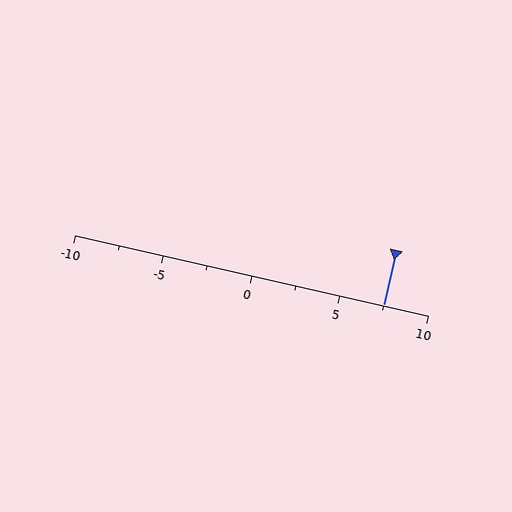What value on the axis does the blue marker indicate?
The marker indicates approximately 7.5.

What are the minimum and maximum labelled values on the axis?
The axis runs from -10 to 10.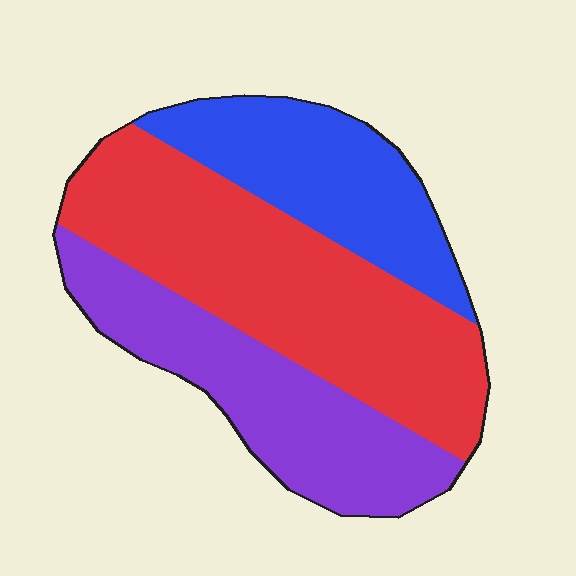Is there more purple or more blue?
Purple.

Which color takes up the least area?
Blue, at roughly 25%.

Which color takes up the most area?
Red, at roughly 45%.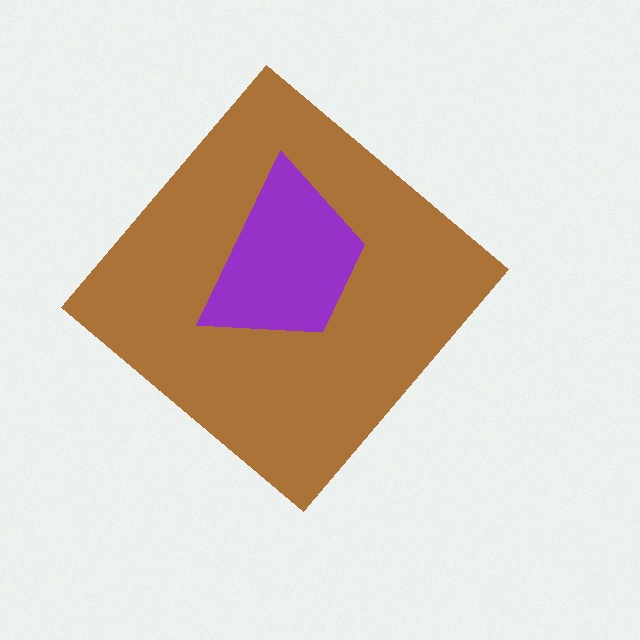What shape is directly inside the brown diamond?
The purple trapezoid.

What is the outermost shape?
The brown diamond.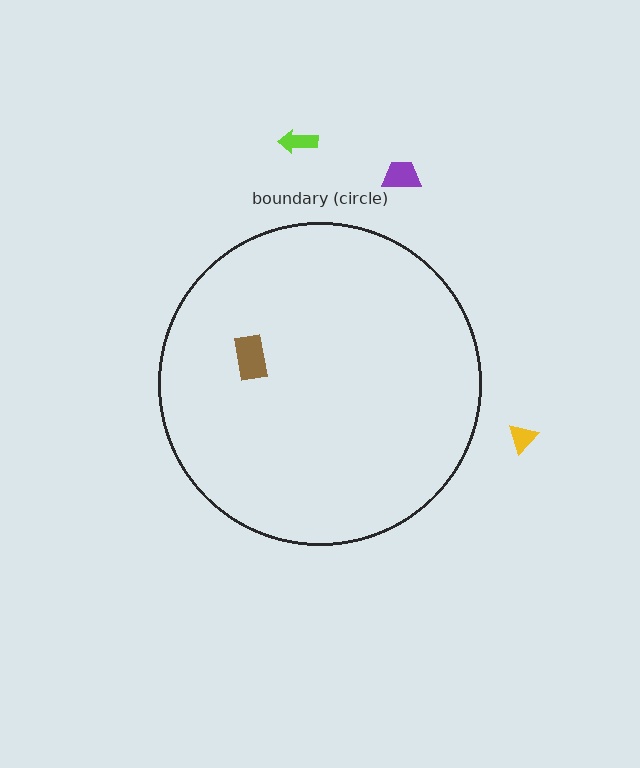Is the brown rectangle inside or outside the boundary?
Inside.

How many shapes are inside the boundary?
1 inside, 3 outside.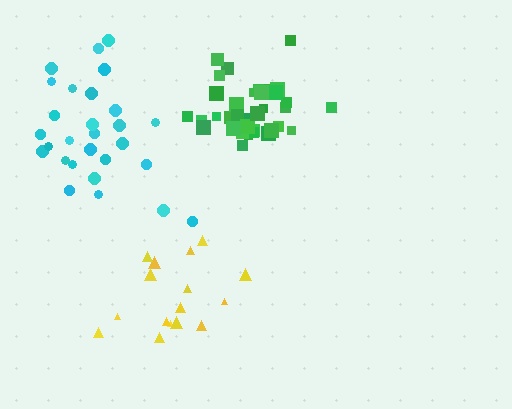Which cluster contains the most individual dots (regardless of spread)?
Green (35).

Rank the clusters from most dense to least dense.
green, yellow, cyan.